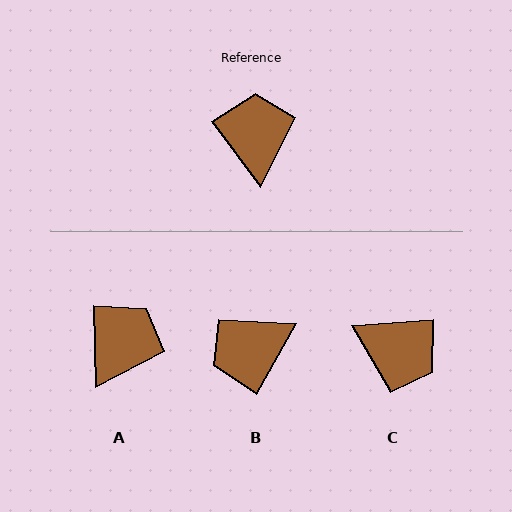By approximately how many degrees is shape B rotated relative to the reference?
Approximately 114 degrees counter-clockwise.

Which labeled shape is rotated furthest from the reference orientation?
C, about 123 degrees away.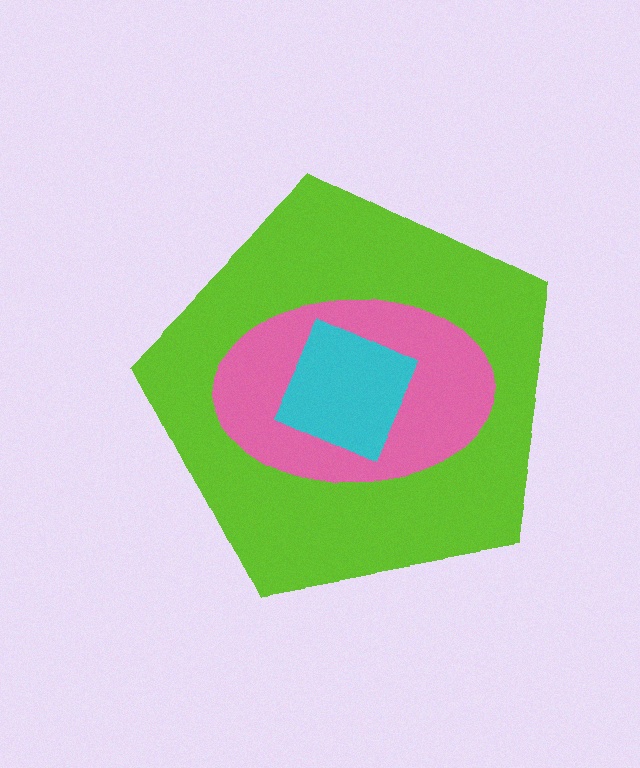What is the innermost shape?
The cyan square.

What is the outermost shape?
The lime pentagon.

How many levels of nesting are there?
3.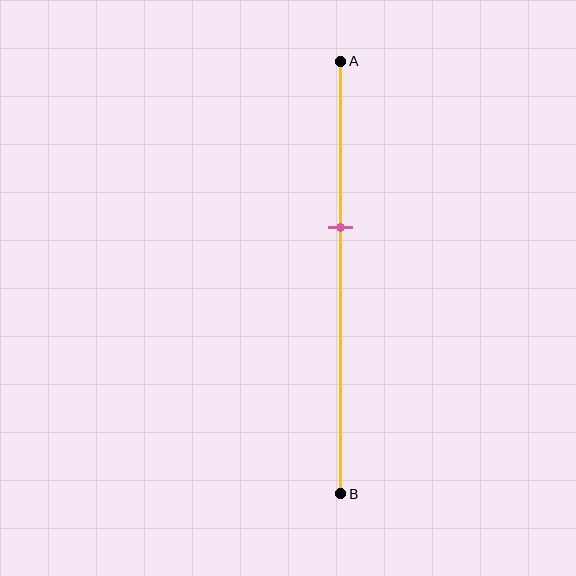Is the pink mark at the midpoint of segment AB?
No, the mark is at about 40% from A, not at the 50% midpoint.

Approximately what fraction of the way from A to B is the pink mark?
The pink mark is approximately 40% of the way from A to B.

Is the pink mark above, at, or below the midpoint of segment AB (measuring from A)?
The pink mark is above the midpoint of segment AB.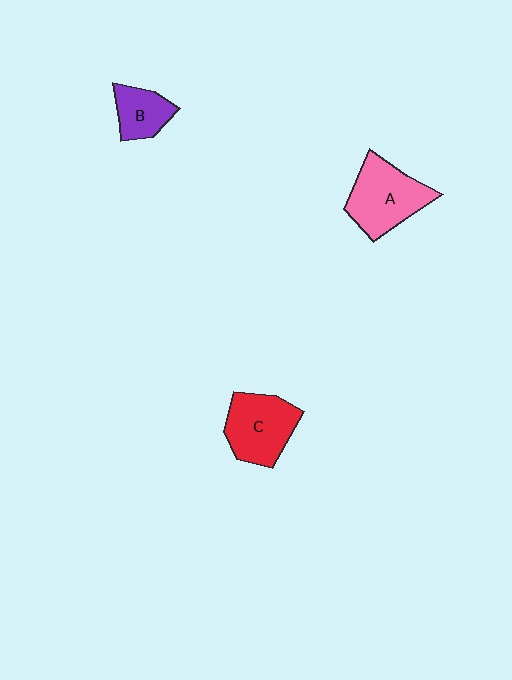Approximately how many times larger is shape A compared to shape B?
Approximately 1.8 times.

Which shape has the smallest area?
Shape B (purple).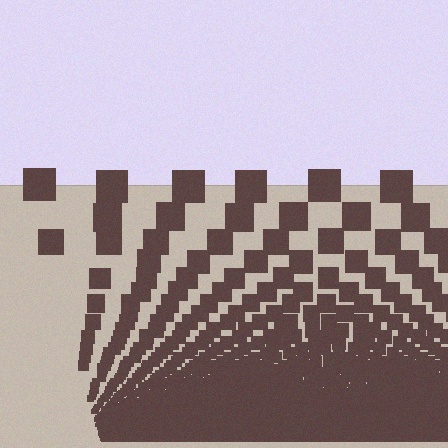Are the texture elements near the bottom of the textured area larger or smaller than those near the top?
Smaller. The gradient is inverted — elements near the bottom are smaller and denser.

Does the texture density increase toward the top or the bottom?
Density increases toward the bottom.